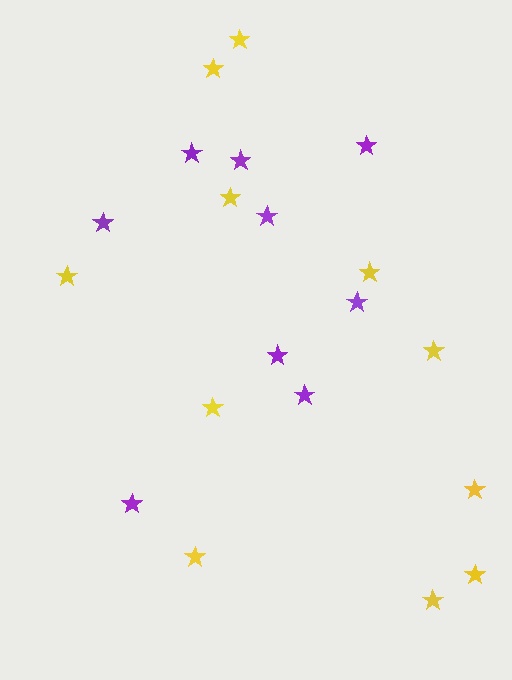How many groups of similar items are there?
There are 2 groups: one group of yellow stars (11) and one group of purple stars (9).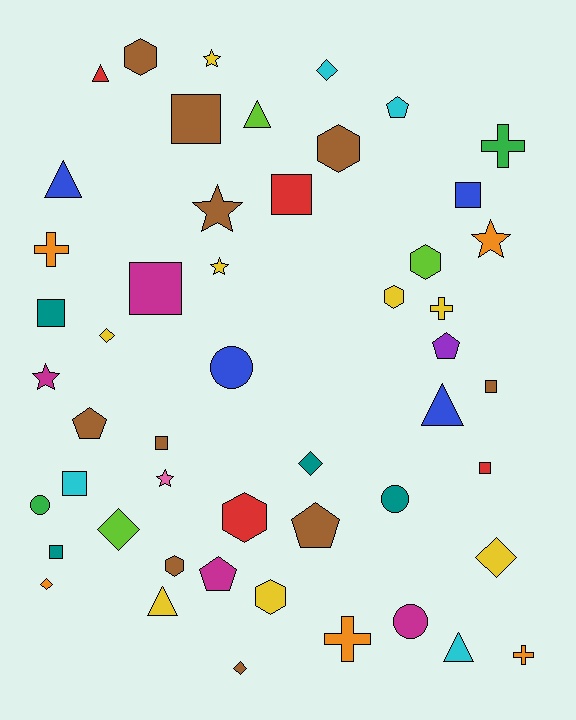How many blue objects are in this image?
There are 4 blue objects.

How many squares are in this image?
There are 10 squares.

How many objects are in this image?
There are 50 objects.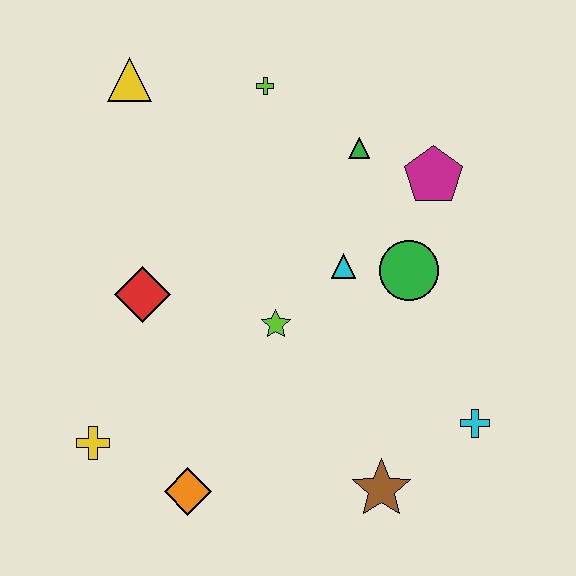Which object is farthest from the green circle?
The yellow cross is farthest from the green circle.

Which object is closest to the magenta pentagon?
The green triangle is closest to the magenta pentagon.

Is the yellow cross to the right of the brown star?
No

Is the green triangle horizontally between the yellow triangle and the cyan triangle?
No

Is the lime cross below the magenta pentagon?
No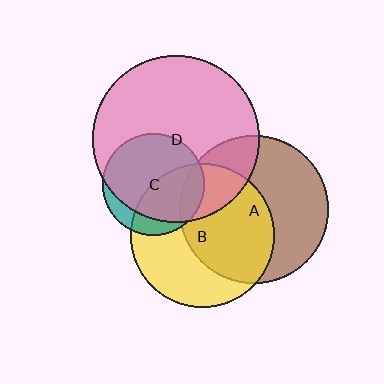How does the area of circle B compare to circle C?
Approximately 2.0 times.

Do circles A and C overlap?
Yes.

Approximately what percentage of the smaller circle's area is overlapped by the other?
Approximately 15%.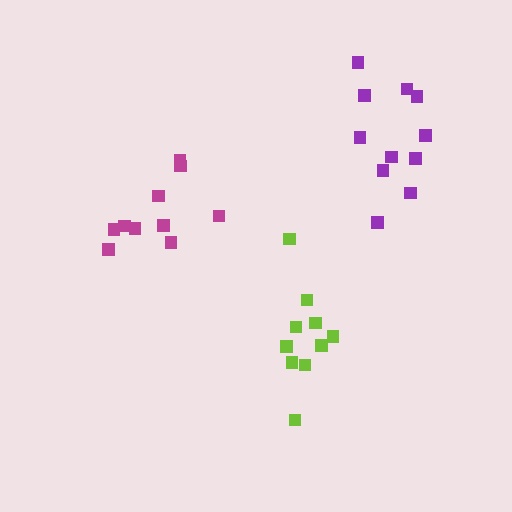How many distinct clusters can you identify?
There are 3 distinct clusters.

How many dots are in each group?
Group 1: 10 dots, Group 2: 11 dots, Group 3: 11 dots (32 total).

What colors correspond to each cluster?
The clusters are colored: lime, purple, magenta.